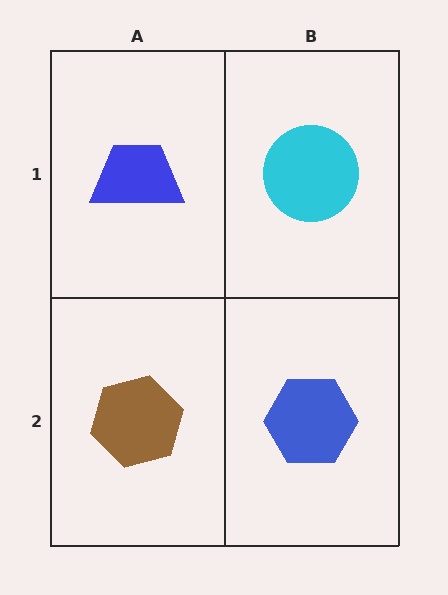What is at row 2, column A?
A brown hexagon.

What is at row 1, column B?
A cyan circle.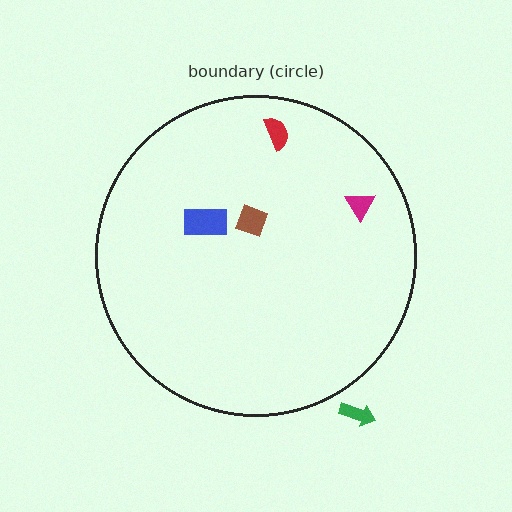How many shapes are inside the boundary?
4 inside, 1 outside.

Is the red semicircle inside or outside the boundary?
Inside.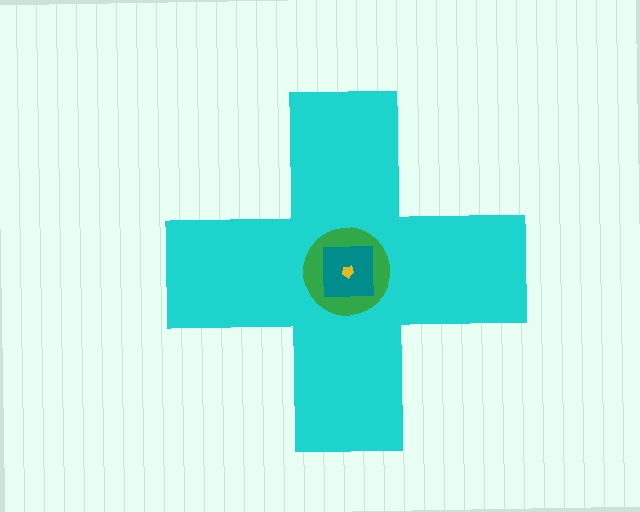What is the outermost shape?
The cyan cross.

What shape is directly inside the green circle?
The teal square.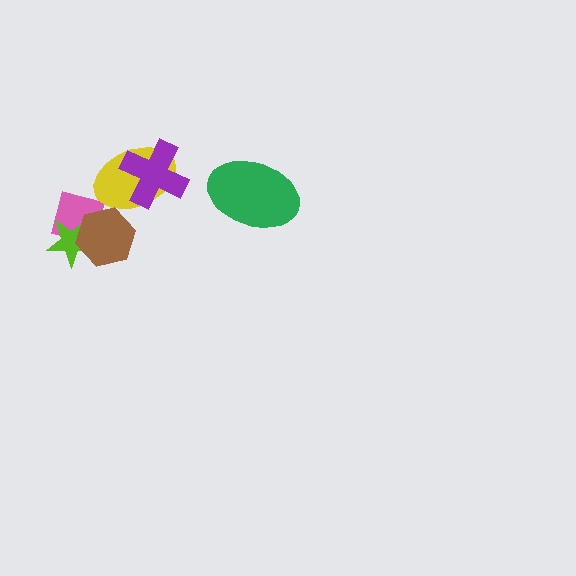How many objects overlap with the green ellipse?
0 objects overlap with the green ellipse.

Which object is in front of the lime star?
The brown hexagon is in front of the lime star.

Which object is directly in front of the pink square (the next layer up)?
The lime star is directly in front of the pink square.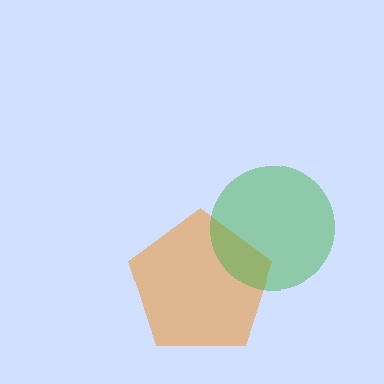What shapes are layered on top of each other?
The layered shapes are: an orange pentagon, a green circle.